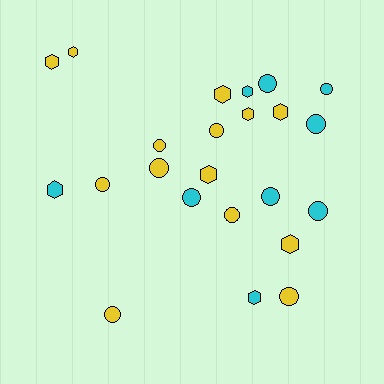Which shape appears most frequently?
Circle, with 13 objects.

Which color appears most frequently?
Yellow, with 14 objects.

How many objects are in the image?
There are 23 objects.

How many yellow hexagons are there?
There are 7 yellow hexagons.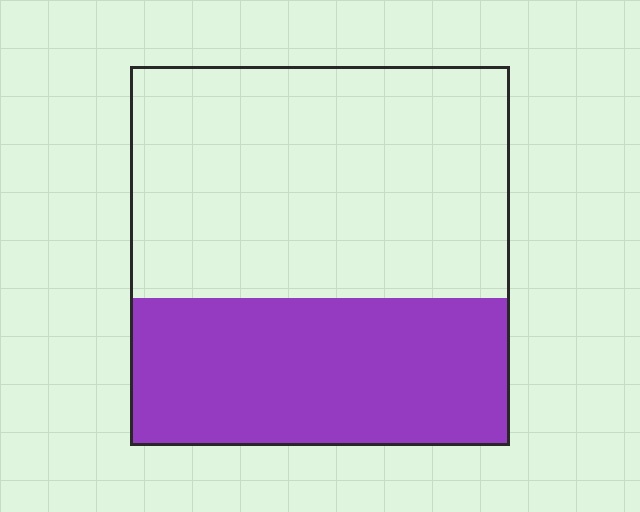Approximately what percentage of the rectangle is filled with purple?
Approximately 40%.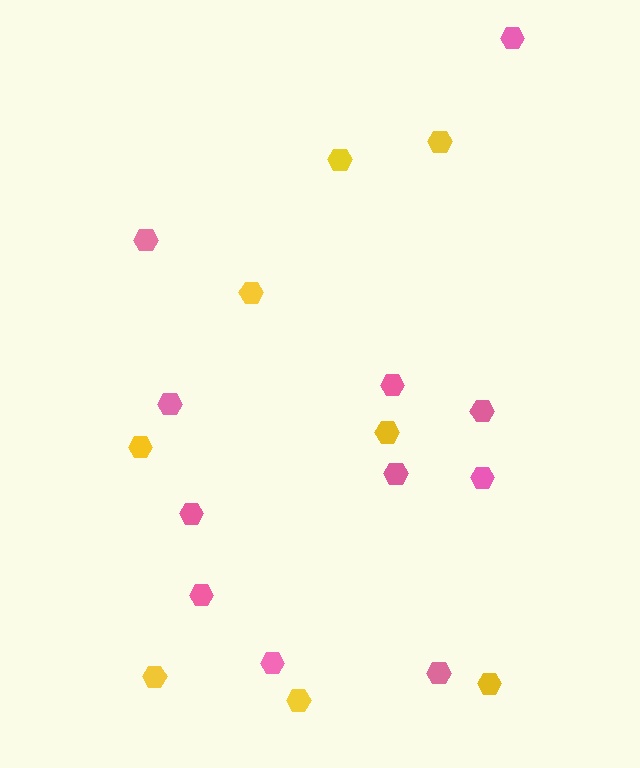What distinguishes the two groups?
There are 2 groups: one group of pink hexagons (11) and one group of yellow hexagons (8).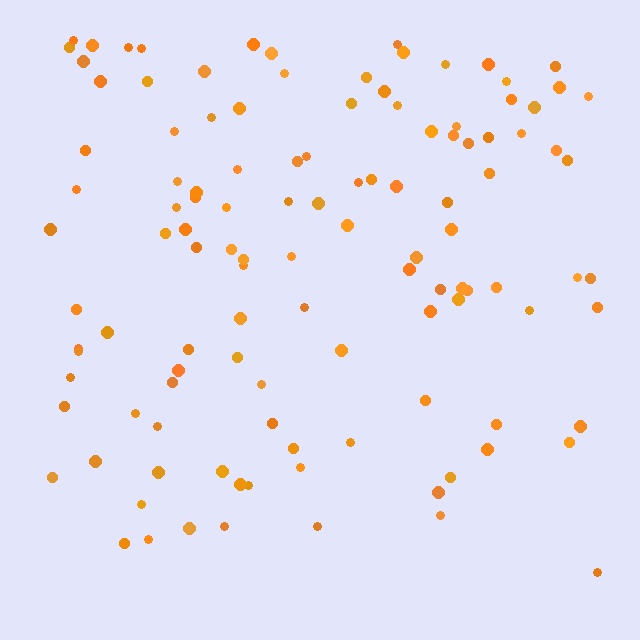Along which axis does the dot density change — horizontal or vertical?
Vertical.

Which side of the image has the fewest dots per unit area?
The bottom.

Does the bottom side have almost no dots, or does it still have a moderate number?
Still a moderate number, just noticeably fewer than the top.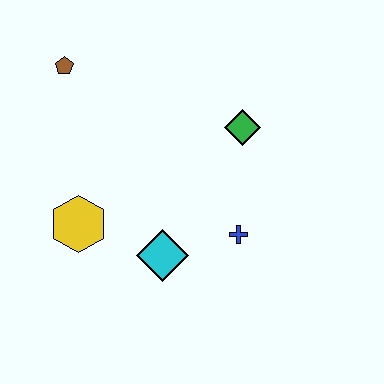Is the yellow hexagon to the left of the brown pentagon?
No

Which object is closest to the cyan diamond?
The blue cross is closest to the cyan diamond.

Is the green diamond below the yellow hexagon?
No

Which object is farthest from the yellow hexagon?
The green diamond is farthest from the yellow hexagon.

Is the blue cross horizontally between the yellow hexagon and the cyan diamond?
No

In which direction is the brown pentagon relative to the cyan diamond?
The brown pentagon is above the cyan diamond.